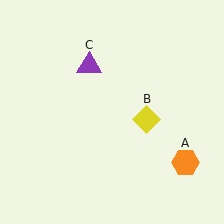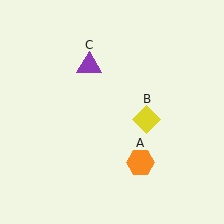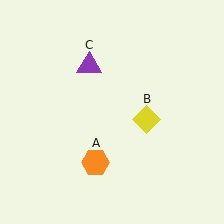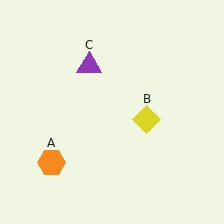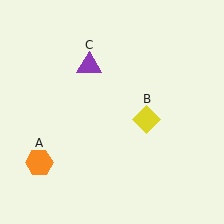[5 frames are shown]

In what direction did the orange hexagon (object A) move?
The orange hexagon (object A) moved left.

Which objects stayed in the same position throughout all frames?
Yellow diamond (object B) and purple triangle (object C) remained stationary.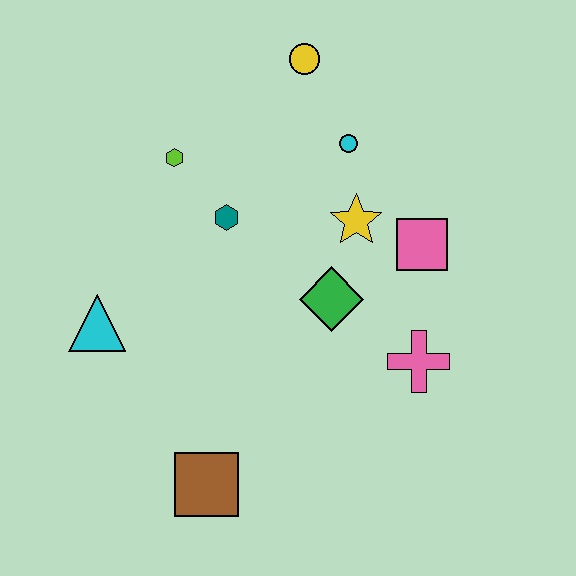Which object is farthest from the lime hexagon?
The brown square is farthest from the lime hexagon.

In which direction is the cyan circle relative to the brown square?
The cyan circle is above the brown square.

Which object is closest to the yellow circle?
The cyan circle is closest to the yellow circle.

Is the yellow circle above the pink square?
Yes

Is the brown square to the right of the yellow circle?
No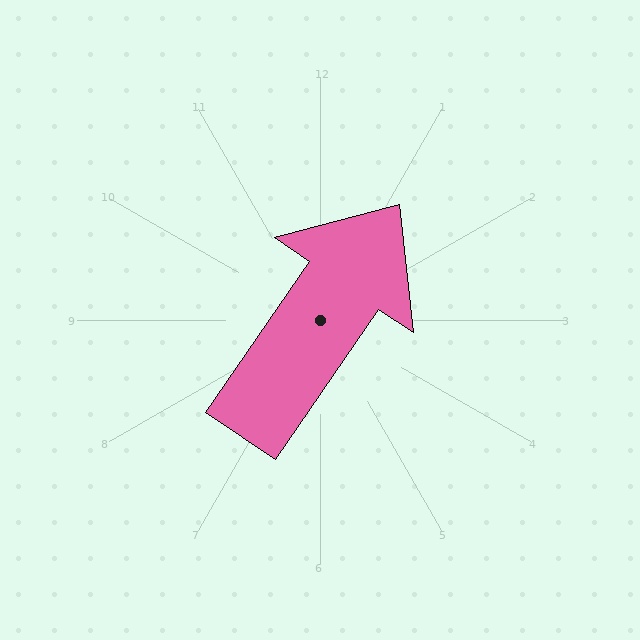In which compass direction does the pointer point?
Northeast.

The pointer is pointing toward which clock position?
Roughly 1 o'clock.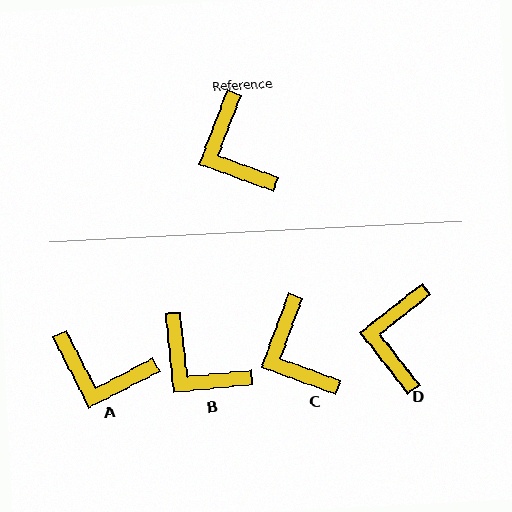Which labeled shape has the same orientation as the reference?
C.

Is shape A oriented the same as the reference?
No, it is off by about 48 degrees.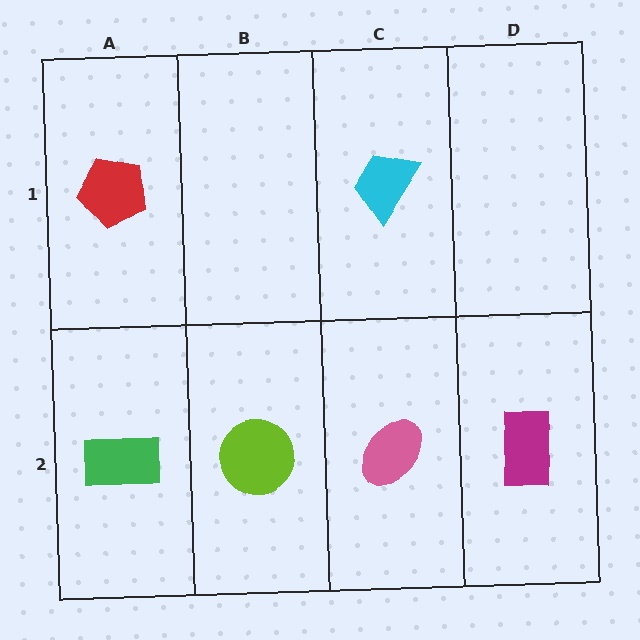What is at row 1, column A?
A red pentagon.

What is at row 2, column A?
A green rectangle.